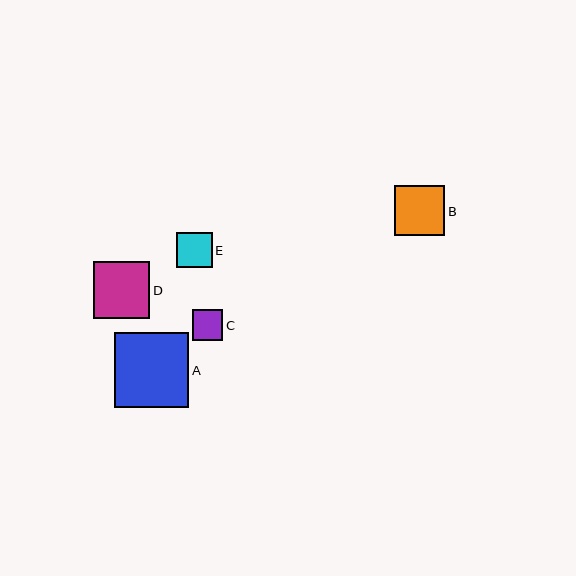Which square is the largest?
Square A is the largest with a size of approximately 75 pixels.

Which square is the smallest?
Square C is the smallest with a size of approximately 31 pixels.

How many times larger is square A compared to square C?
Square A is approximately 2.4 times the size of square C.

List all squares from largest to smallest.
From largest to smallest: A, D, B, E, C.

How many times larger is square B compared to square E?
Square B is approximately 1.4 times the size of square E.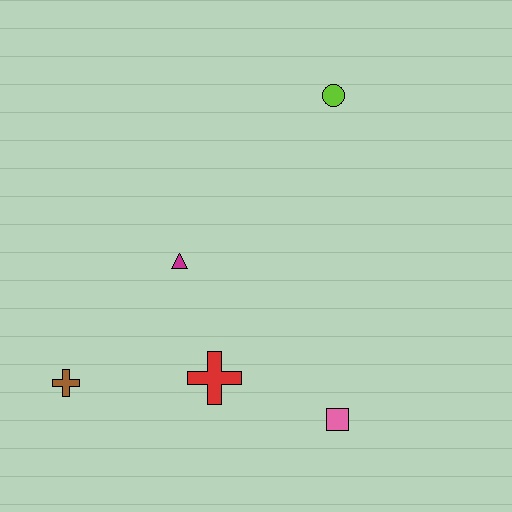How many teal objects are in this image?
There are no teal objects.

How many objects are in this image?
There are 5 objects.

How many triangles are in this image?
There is 1 triangle.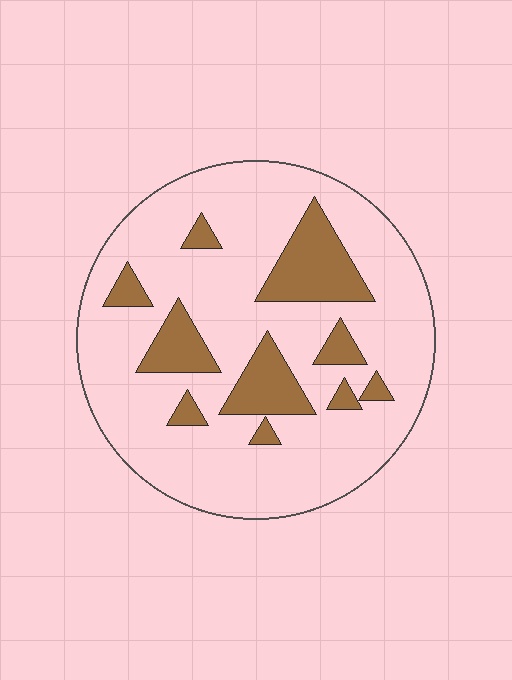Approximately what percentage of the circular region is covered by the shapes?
Approximately 20%.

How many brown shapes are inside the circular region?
10.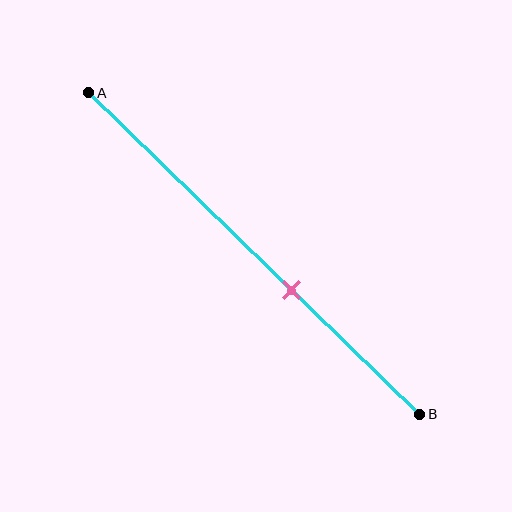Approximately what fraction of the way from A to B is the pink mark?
The pink mark is approximately 60% of the way from A to B.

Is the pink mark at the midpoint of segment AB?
No, the mark is at about 60% from A, not at the 50% midpoint.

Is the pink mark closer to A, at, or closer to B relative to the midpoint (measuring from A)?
The pink mark is closer to point B than the midpoint of segment AB.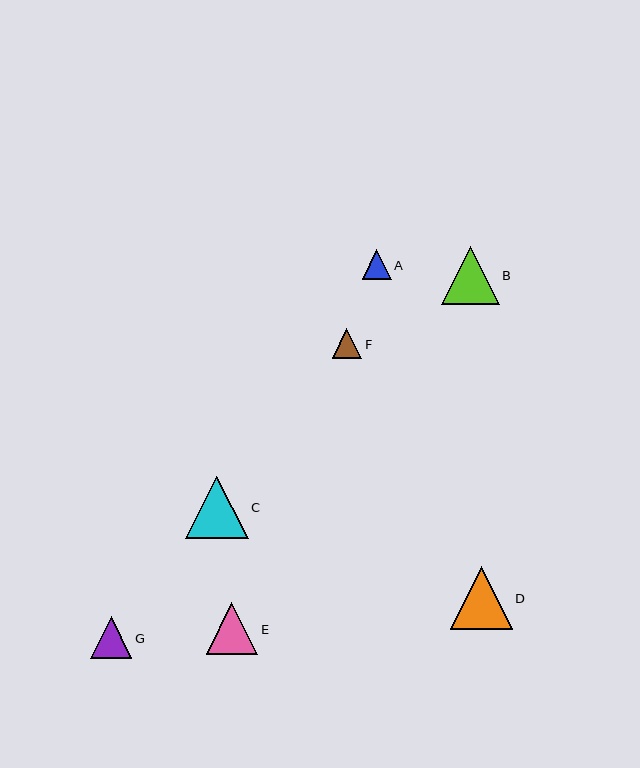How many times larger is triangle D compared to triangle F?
Triangle D is approximately 2.1 times the size of triangle F.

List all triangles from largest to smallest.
From largest to smallest: C, D, B, E, G, F, A.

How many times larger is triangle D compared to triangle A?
Triangle D is approximately 2.1 times the size of triangle A.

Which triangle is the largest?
Triangle C is the largest with a size of approximately 63 pixels.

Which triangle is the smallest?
Triangle A is the smallest with a size of approximately 29 pixels.